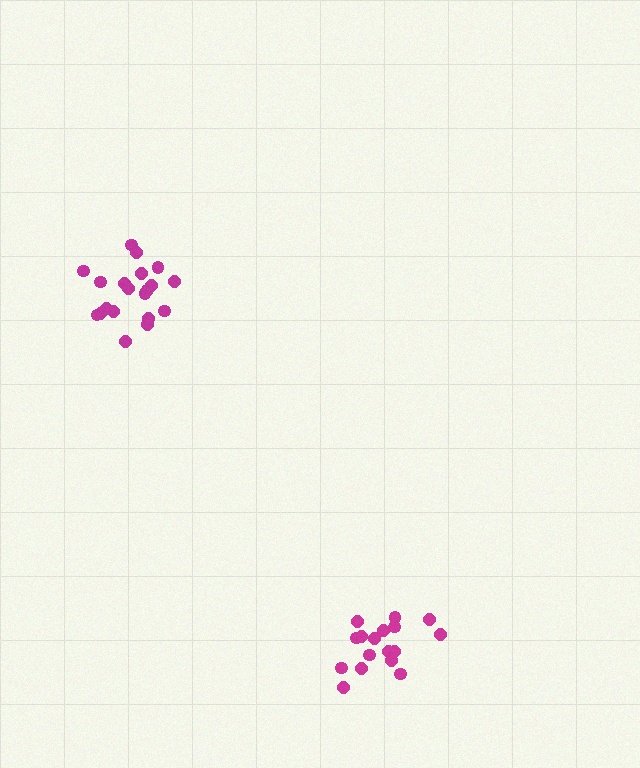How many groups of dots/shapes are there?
There are 2 groups.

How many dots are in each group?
Group 1: 17 dots, Group 2: 20 dots (37 total).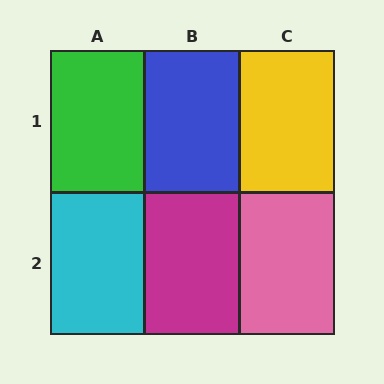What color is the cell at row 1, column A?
Green.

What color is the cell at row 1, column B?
Blue.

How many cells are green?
1 cell is green.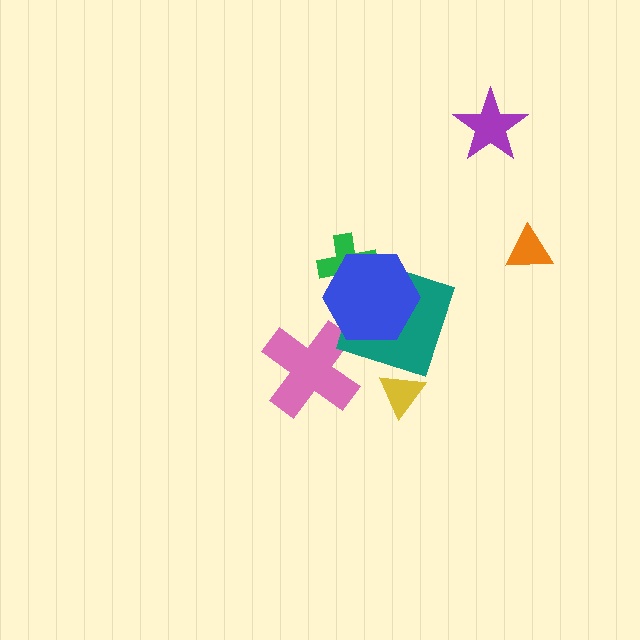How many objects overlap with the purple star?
0 objects overlap with the purple star.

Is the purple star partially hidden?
No, no other shape covers it.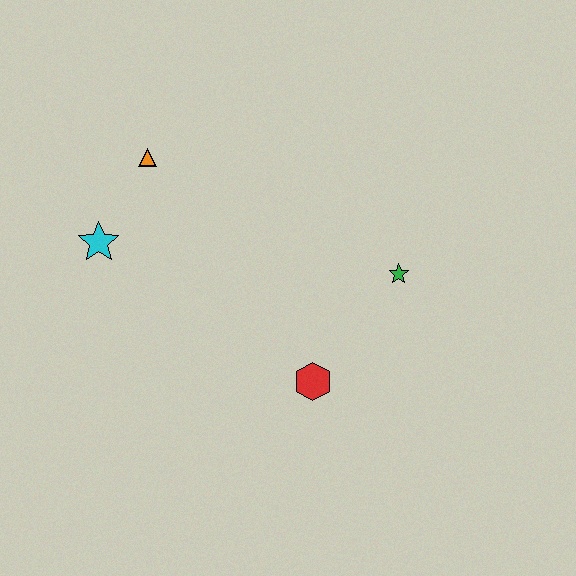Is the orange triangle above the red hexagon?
Yes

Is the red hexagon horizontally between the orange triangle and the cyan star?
No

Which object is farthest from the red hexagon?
The orange triangle is farthest from the red hexagon.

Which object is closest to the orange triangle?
The cyan star is closest to the orange triangle.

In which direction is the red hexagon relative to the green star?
The red hexagon is below the green star.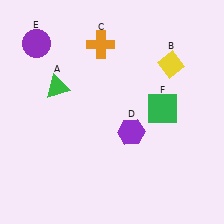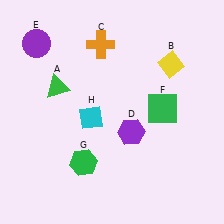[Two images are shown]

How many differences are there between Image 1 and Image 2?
There are 2 differences between the two images.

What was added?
A green hexagon (G), a cyan diamond (H) were added in Image 2.